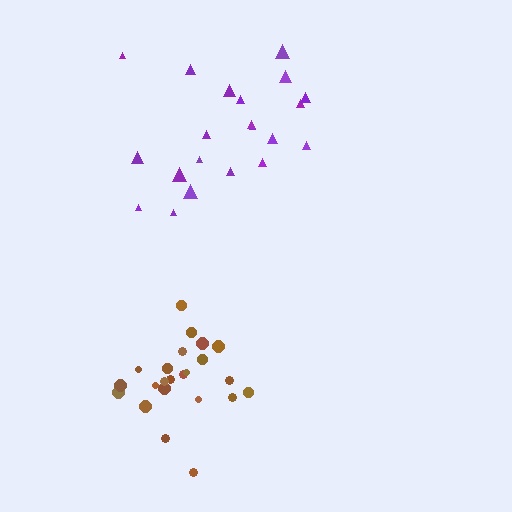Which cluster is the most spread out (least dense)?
Purple.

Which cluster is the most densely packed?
Brown.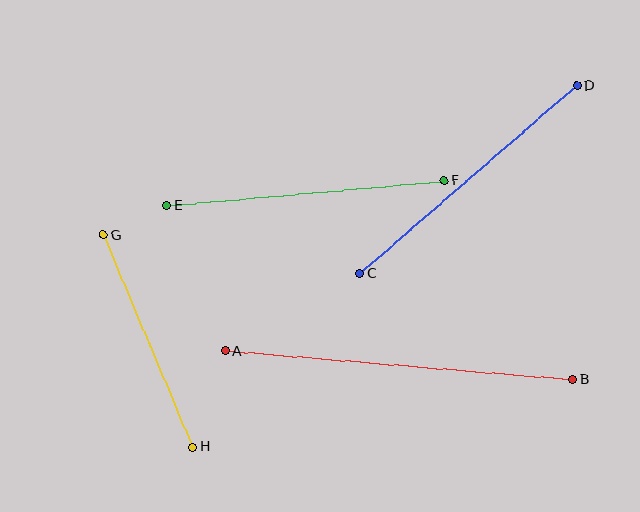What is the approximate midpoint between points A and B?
The midpoint is at approximately (399, 365) pixels.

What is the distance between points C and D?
The distance is approximately 287 pixels.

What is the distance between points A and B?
The distance is approximately 348 pixels.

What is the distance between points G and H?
The distance is approximately 230 pixels.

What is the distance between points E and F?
The distance is approximately 279 pixels.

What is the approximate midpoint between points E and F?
The midpoint is at approximately (305, 193) pixels.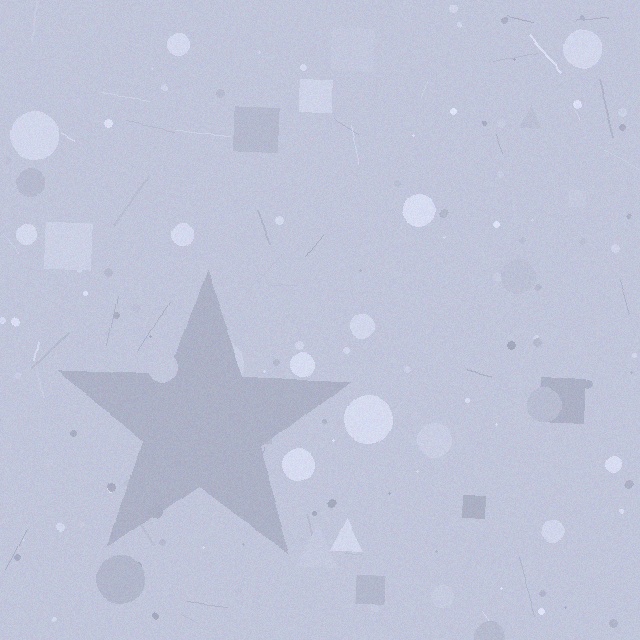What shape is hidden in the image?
A star is hidden in the image.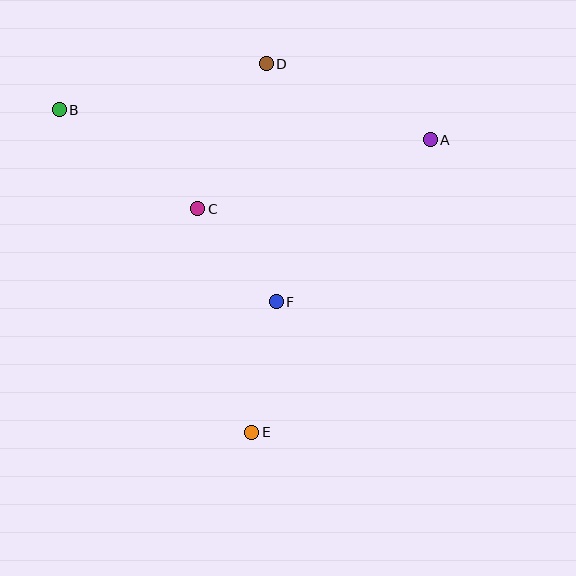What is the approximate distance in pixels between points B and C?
The distance between B and C is approximately 171 pixels.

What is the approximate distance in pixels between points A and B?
The distance between A and B is approximately 372 pixels.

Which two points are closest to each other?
Points C and F are closest to each other.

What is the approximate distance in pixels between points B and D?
The distance between B and D is approximately 212 pixels.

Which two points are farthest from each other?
Points B and E are farthest from each other.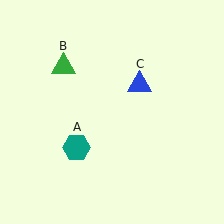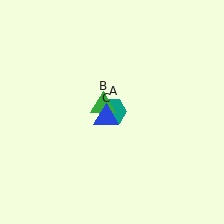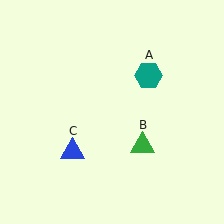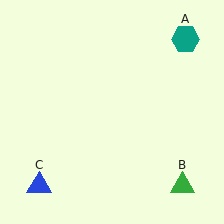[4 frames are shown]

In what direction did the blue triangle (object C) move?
The blue triangle (object C) moved down and to the left.